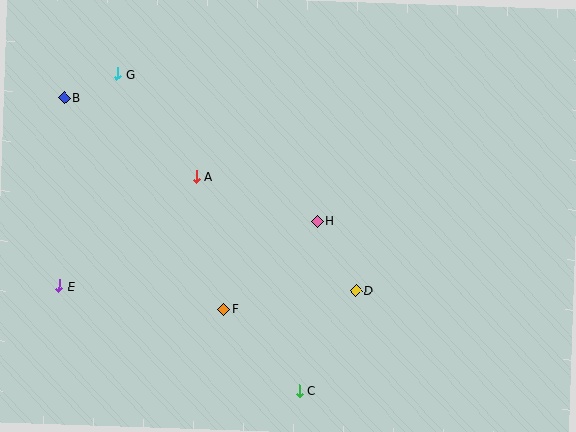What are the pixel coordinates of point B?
Point B is at (64, 98).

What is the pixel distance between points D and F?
The distance between D and F is 133 pixels.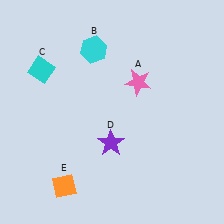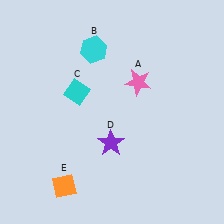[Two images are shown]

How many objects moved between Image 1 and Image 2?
1 object moved between the two images.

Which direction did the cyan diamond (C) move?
The cyan diamond (C) moved right.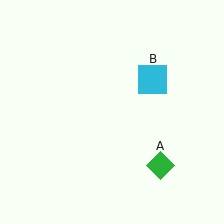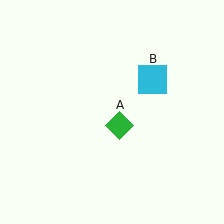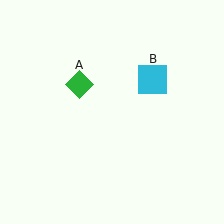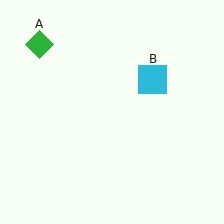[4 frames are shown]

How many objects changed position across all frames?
1 object changed position: green diamond (object A).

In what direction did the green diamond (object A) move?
The green diamond (object A) moved up and to the left.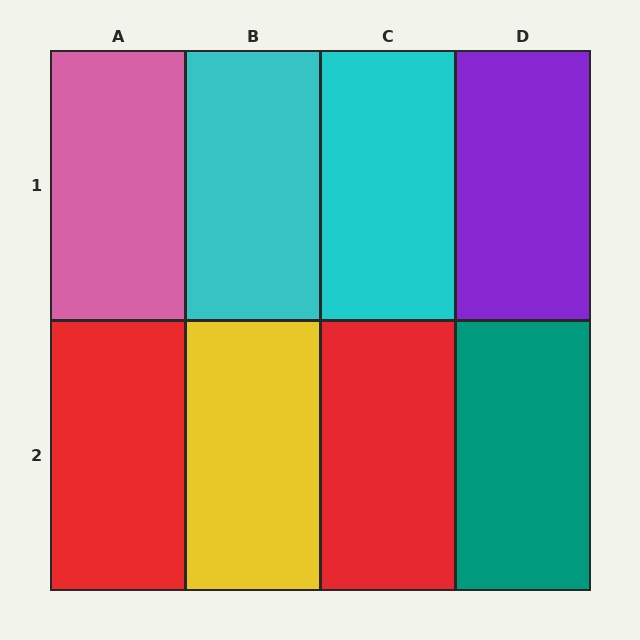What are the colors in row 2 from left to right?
Red, yellow, red, teal.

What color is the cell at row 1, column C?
Cyan.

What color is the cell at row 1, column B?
Cyan.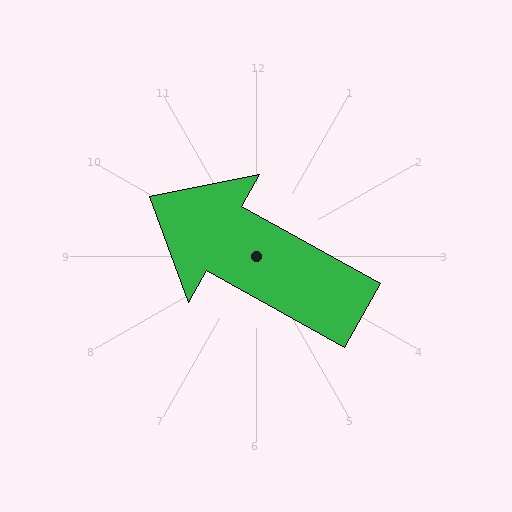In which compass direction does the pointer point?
Northwest.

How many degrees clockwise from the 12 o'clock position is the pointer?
Approximately 299 degrees.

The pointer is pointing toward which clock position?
Roughly 10 o'clock.